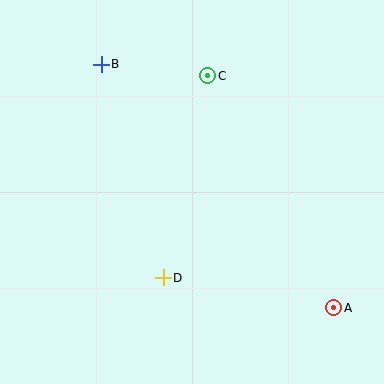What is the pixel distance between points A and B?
The distance between A and B is 337 pixels.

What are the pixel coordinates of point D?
Point D is at (163, 278).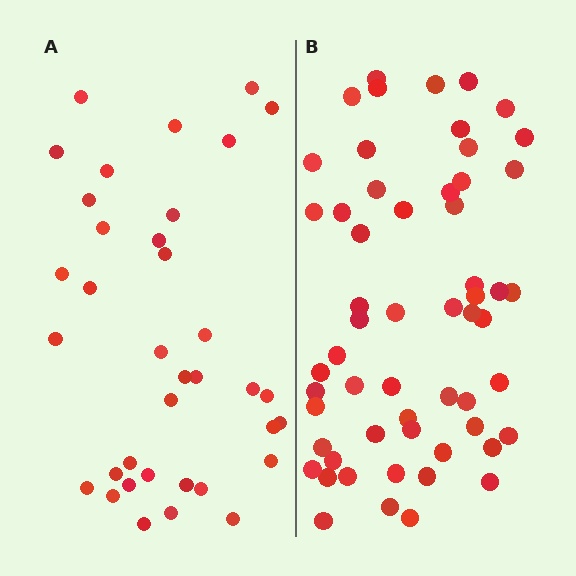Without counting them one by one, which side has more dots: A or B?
Region B (the right region) has more dots.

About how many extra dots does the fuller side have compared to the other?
Region B has approximately 20 more dots than region A.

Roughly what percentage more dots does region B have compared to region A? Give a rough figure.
About 60% more.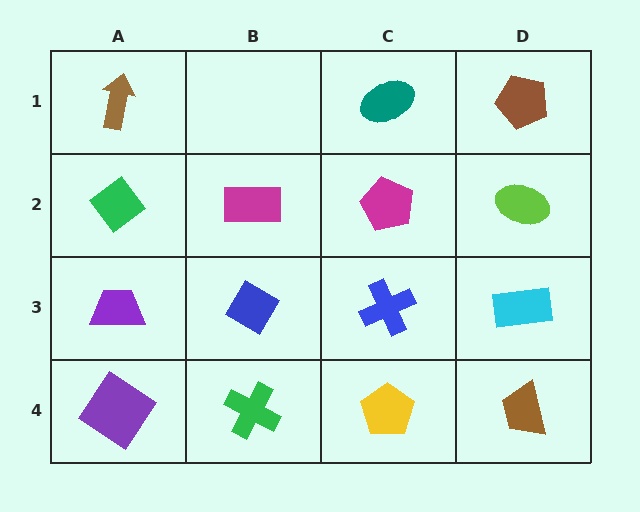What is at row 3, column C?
A blue cross.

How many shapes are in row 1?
3 shapes.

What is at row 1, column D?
A brown pentagon.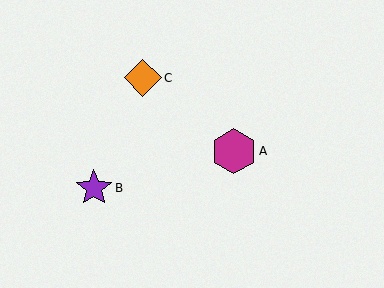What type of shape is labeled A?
Shape A is a magenta hexagon.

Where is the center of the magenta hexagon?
The center of the magenta hexagon is at (234, 151).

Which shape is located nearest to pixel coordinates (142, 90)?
The orange diamond (labeled C) at (143, 78) is nearest to that location.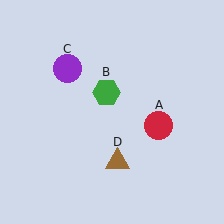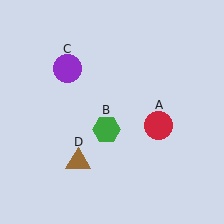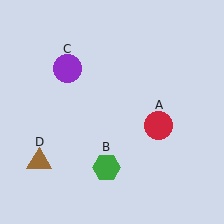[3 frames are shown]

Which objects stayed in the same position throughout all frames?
Red circle (object A) and purple circle (object C) remained stationary.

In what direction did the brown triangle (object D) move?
The brown triangle (object D) moved left.